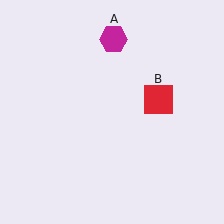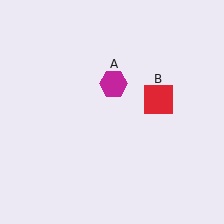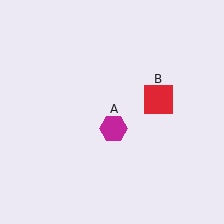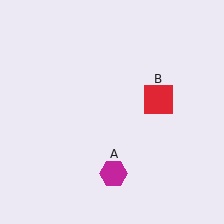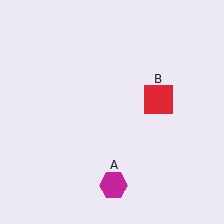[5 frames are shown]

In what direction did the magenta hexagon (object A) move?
The magenta hexagon (object A) moved down.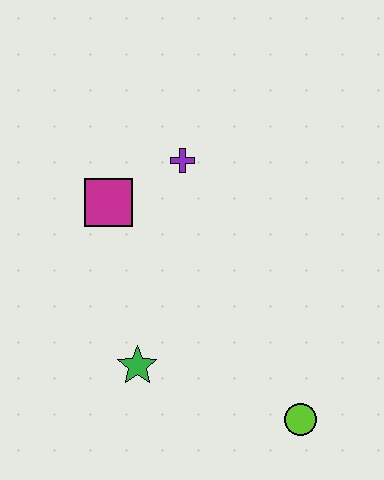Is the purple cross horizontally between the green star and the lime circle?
Yes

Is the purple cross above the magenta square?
Yes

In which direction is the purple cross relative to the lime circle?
The purple cross is above the lime circle.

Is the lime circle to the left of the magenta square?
No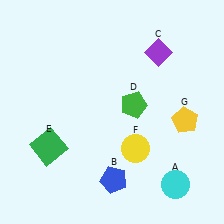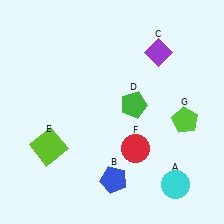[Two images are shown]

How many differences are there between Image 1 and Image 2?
There are 3 differences between the two images.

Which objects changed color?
E changed from green to lime. F changed from yellow to red. G changed from yellow to lime.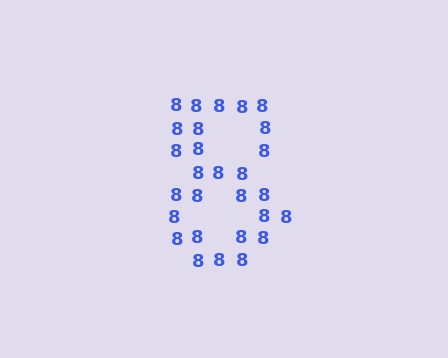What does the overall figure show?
The overall figure shows the digit 8.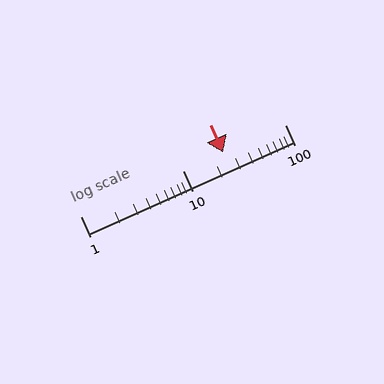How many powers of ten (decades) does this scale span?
The scale spans 2 decades, from 1 to 100.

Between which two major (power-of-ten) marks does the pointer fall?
The pointer is between 10 and 100.